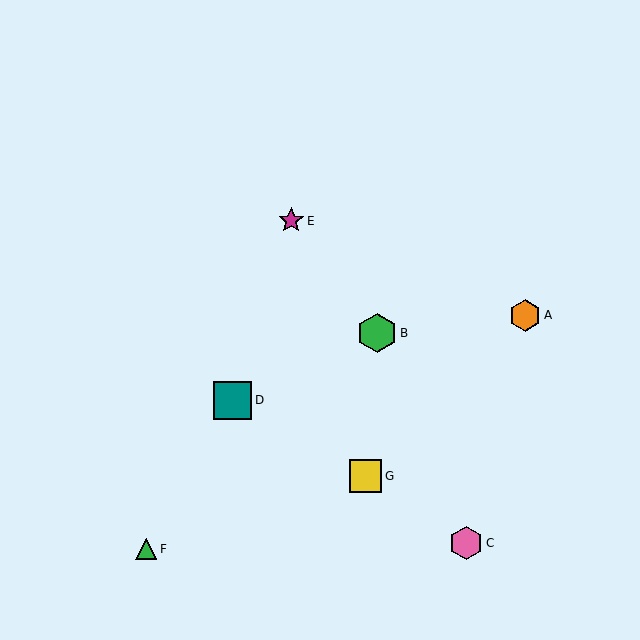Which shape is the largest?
The green hexagon (labeled B) is the largest.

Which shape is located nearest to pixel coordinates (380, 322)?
The green hexagon (labeled B) at (377, 333) is nearest to that location.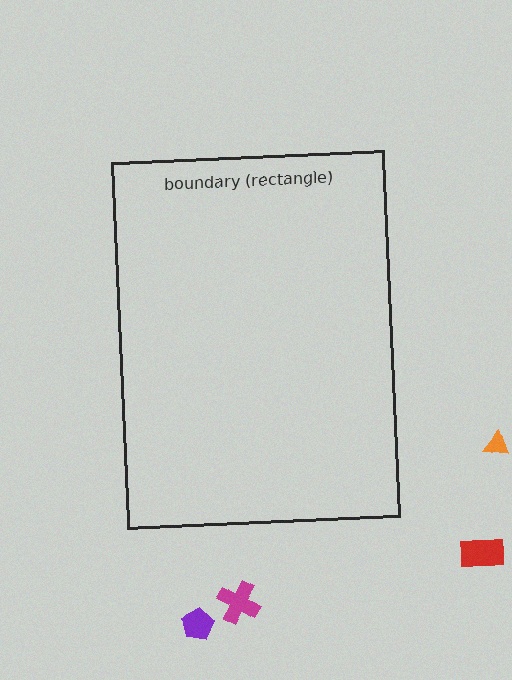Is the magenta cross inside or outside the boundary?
Outside.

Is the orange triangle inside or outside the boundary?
Outside.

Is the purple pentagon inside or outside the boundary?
Outside.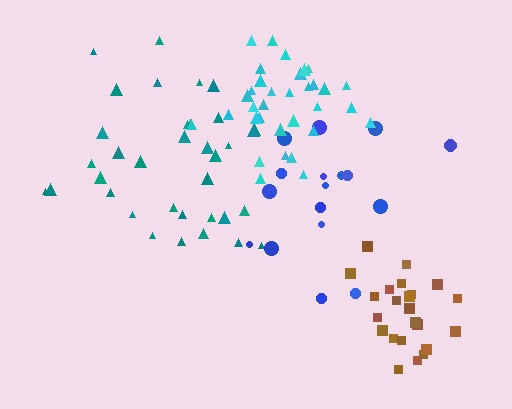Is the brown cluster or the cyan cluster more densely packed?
Brown.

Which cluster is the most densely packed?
Brown.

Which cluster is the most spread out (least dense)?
Blue.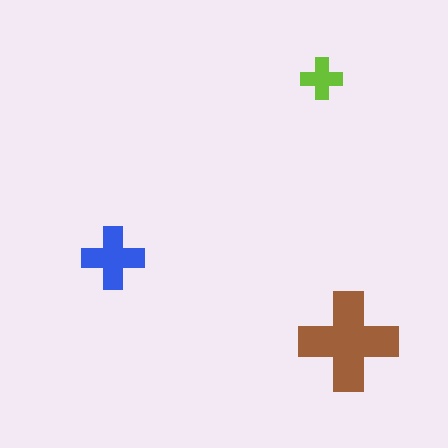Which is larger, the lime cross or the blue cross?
The blue one.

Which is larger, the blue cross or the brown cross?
The brown one.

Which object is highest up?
The lime cross is topmost.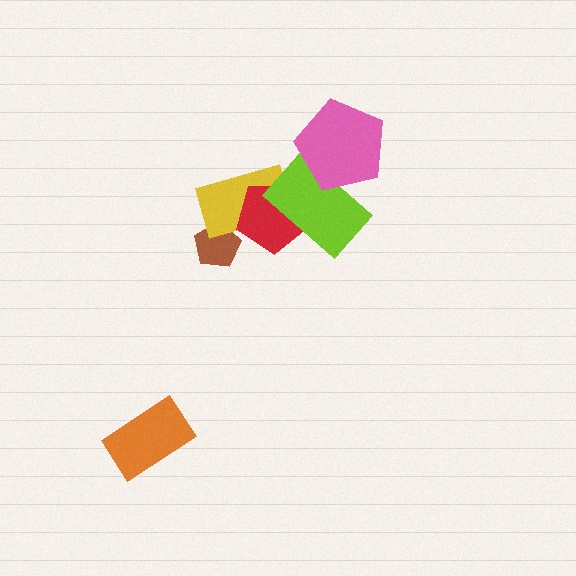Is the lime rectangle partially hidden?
Yes, it is partially covered by another shape.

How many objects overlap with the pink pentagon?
1 object overlaps with the pink pentagon.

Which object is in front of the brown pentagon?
The yellow rectangle is in front of the brown pentagon.